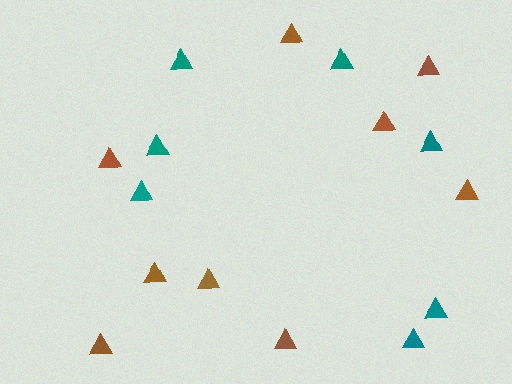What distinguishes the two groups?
There are 2 groups: one group of teal triangles (7) and one group of brown triangles (9).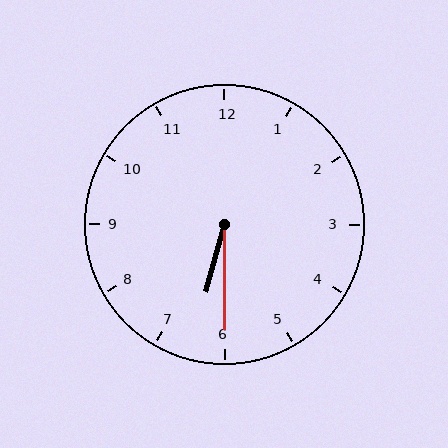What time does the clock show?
6:30.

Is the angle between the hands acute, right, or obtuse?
It is acute.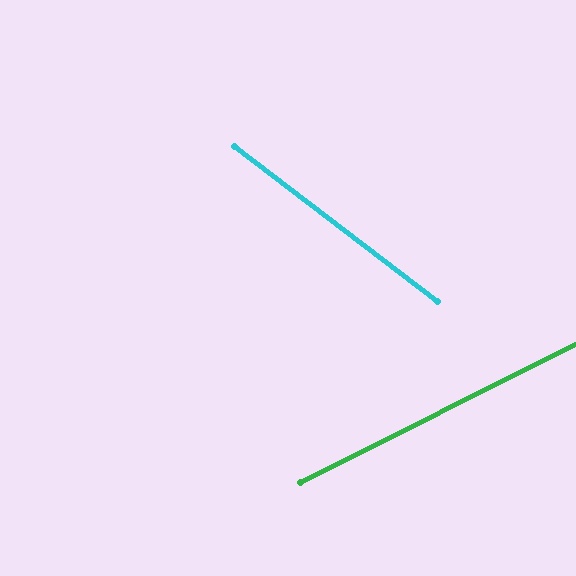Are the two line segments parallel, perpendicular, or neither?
Neither parallel nor perpendicular — they differ by about 64°.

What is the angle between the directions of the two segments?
Approximately 64 degrees.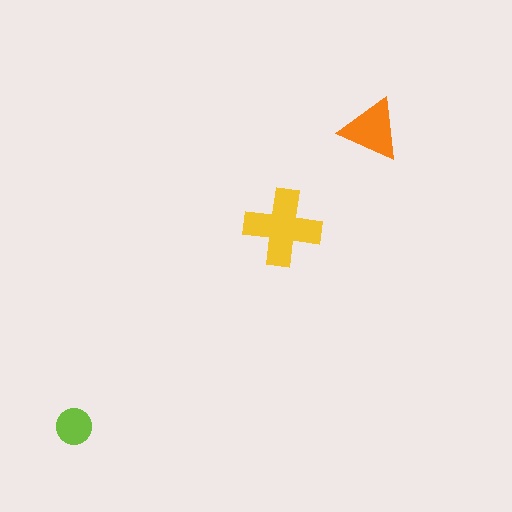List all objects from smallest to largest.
The lime circle, the orange triangle, the yellow cross.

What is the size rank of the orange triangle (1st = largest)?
2nd.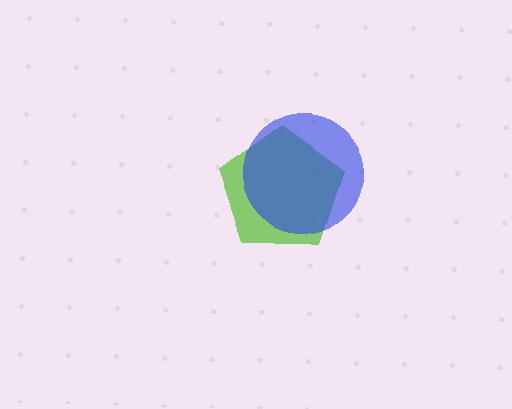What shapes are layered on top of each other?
The layered shapes are: a lime pentagon, a blue circle.